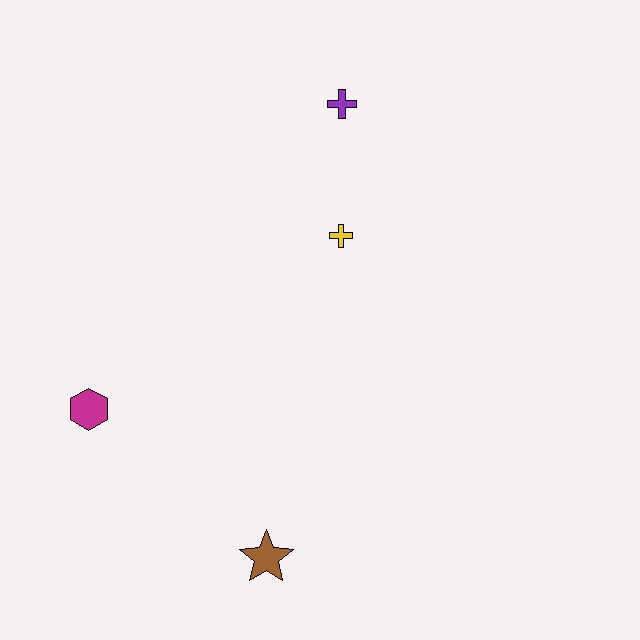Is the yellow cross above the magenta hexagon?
Yes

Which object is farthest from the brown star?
The purple cross is farthest from the brown star.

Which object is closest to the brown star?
The magenta hexagon is closest to the brown star.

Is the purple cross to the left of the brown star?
No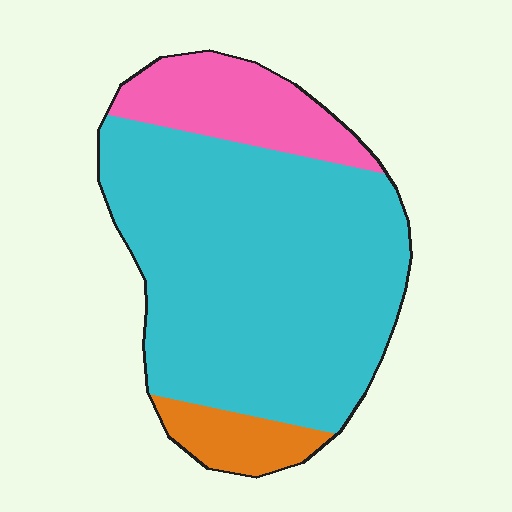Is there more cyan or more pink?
Cyan.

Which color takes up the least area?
Orange, at roughly 10%.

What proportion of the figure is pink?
Pink takes up between a sixth and a third of the figure.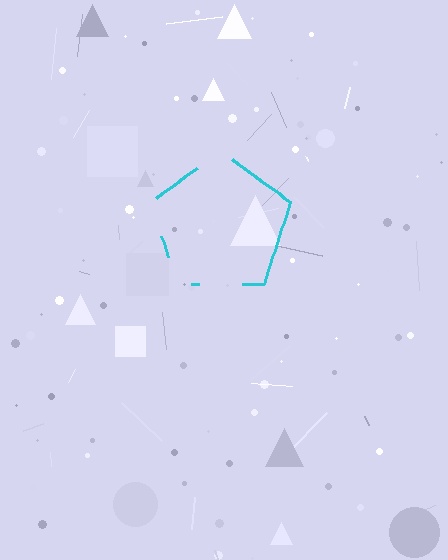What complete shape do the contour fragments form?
The contour fragments form a pentagon.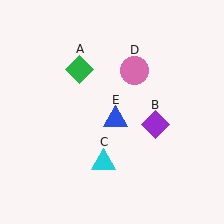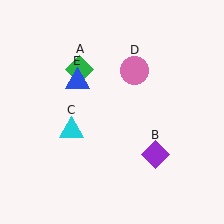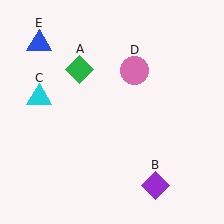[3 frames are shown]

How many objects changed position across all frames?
3 objects changed position: purple diamond (object B), cyan triangle (object C), blue triangle (object E).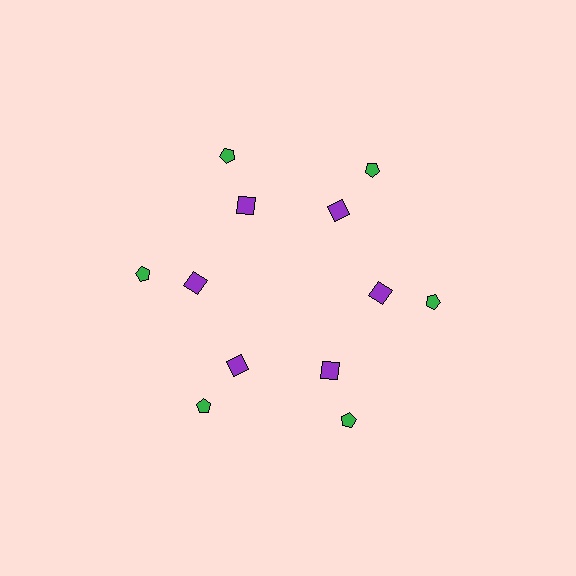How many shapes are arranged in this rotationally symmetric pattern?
There are 12 shapes, arranged in 6 groups of 2.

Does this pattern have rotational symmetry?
Yes, this pattern has 6-fold rotational symmetry. It looks the same after rotating 60 degrees around the center.